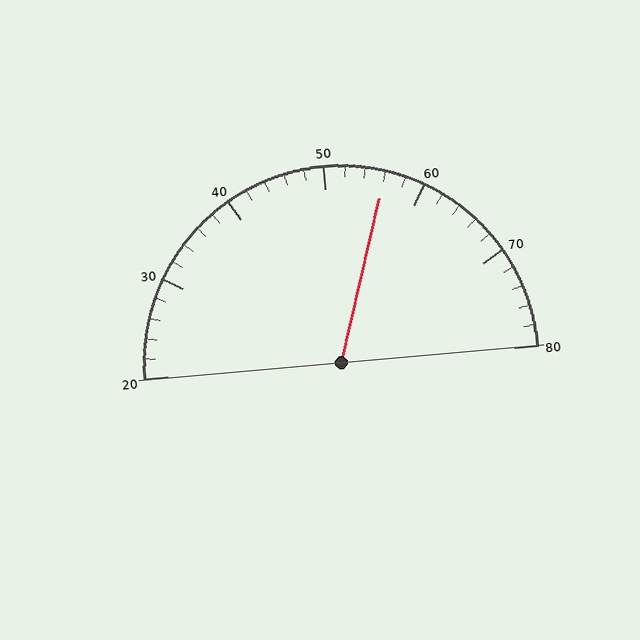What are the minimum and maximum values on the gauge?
The gauge ranges from 20 to 80.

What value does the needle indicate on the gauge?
The needle indicates approximately 56.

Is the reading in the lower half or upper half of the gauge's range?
The reading is in the upper half of the range (20 to 80).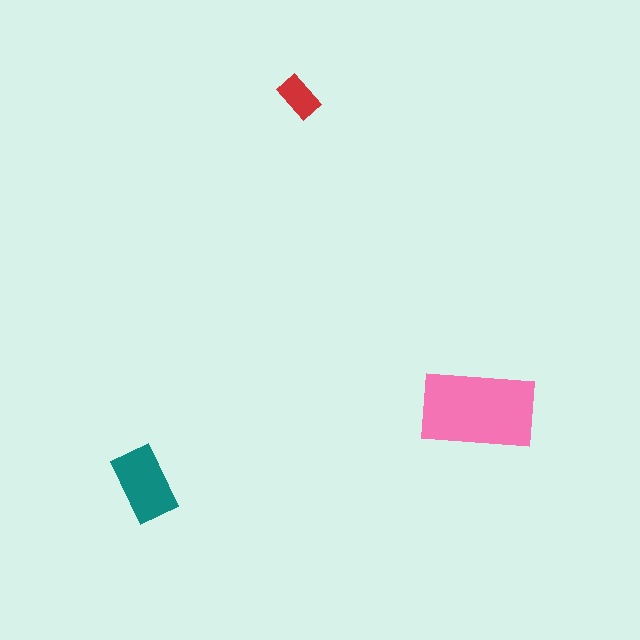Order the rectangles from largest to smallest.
the pink one, the teal one, the red one.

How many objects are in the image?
There are 3 objects in the image.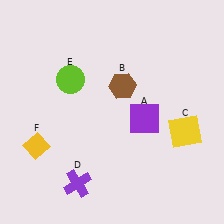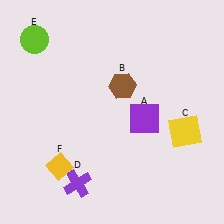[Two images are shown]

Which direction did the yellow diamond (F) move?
The yellow diamond (F) moved right.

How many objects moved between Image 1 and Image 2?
2 objects moved between the two images.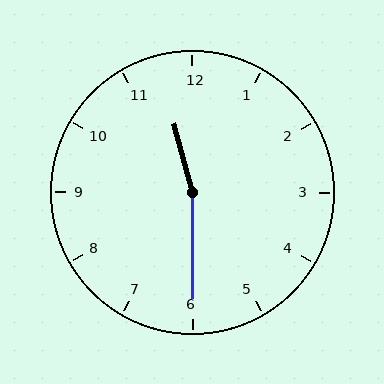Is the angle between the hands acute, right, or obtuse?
It is obtuse.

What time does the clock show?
11:30.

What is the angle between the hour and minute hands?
Approximately 165 degrees.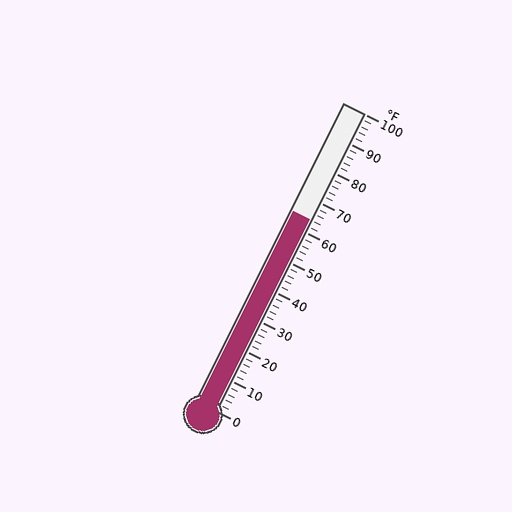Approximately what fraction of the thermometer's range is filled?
The thermometer is filled to approximately 65% of its range.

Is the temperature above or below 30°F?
The temperature is above 30°F.